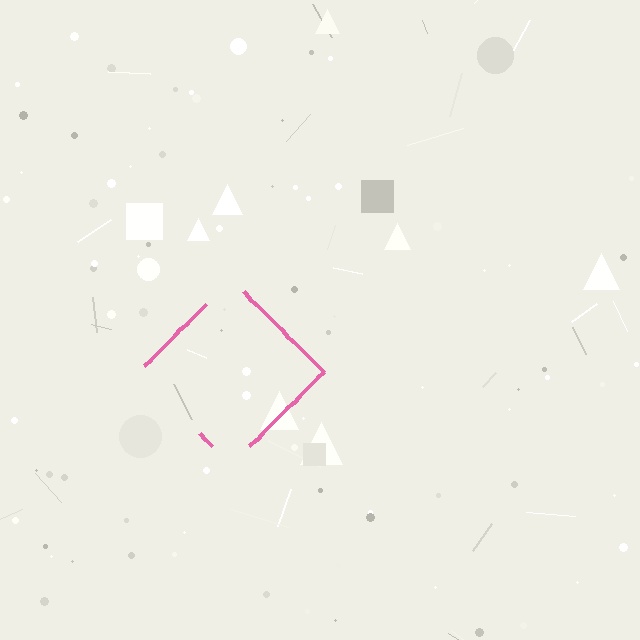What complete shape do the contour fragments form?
The contour fragments form a diamond.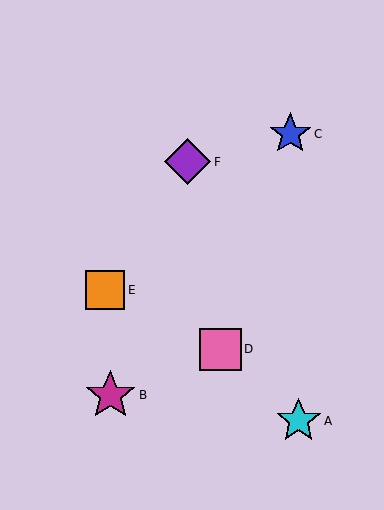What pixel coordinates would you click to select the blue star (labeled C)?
Click at (290, 134) to select the blue star C.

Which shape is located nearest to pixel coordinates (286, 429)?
The cyan star (labeled A) at (299, 421) is nearest to that location.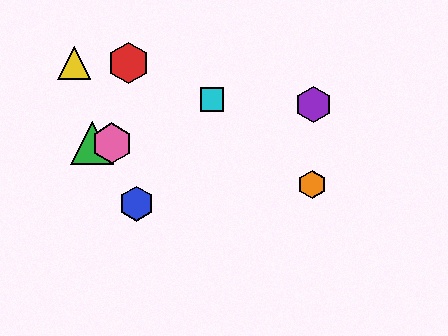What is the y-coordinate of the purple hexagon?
The purple hexagon is at y≈105.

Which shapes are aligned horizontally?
The green triangle, the pink hexagon are aligned horizontally.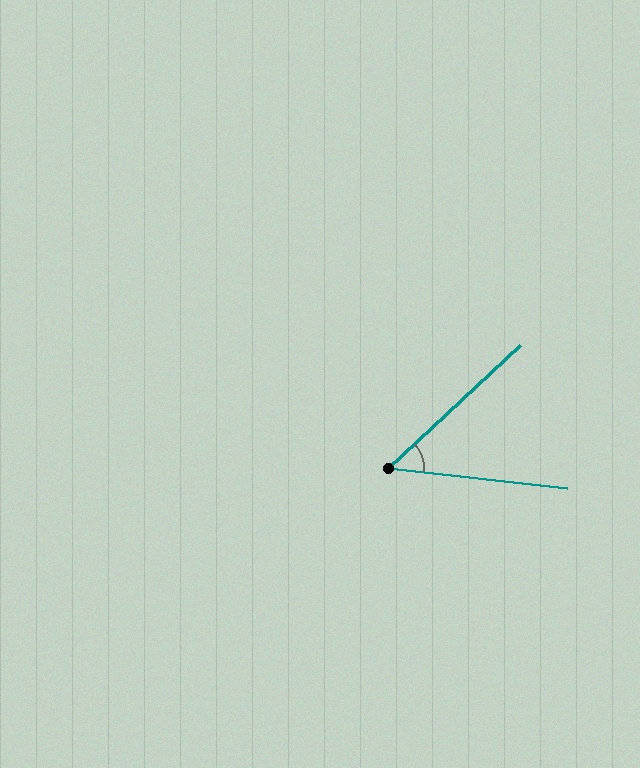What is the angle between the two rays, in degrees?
Approximately 49 degrees.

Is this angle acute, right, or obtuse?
It is acute.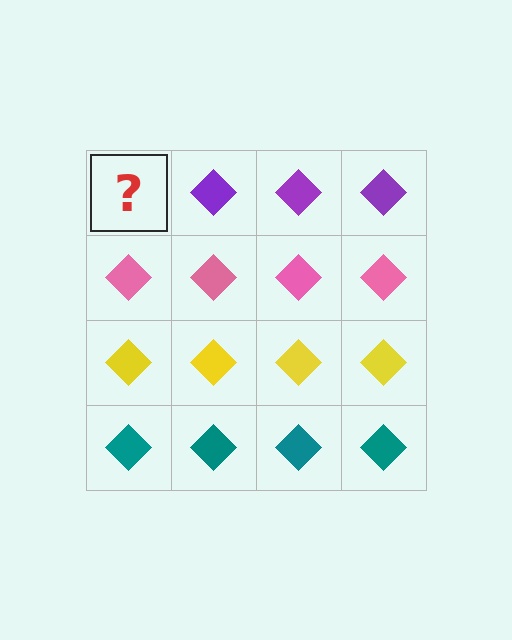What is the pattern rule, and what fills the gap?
The rule is that each row has a consistent color. The gap should be filled with a purple diamond.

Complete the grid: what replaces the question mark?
The question mark should be replaced with a purple diamond.